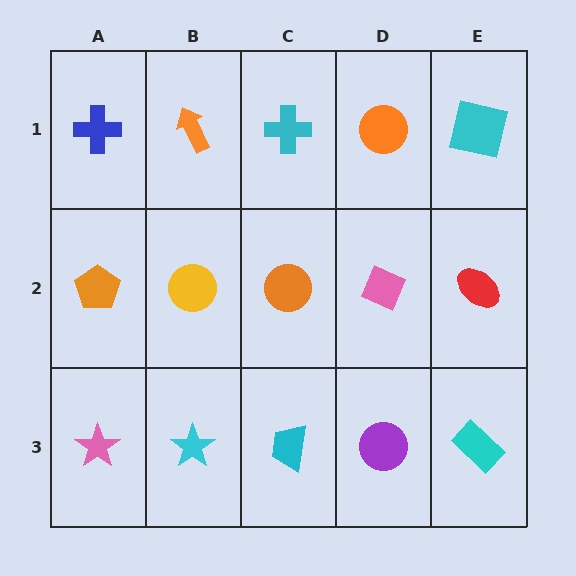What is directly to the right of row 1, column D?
A cyan square.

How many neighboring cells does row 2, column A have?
3.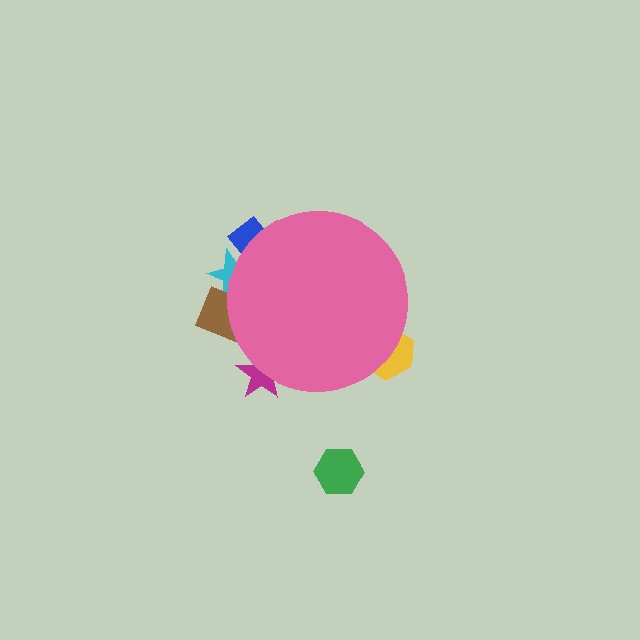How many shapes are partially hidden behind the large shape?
5 shapes are partially hidden.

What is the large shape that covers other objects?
A pink circle.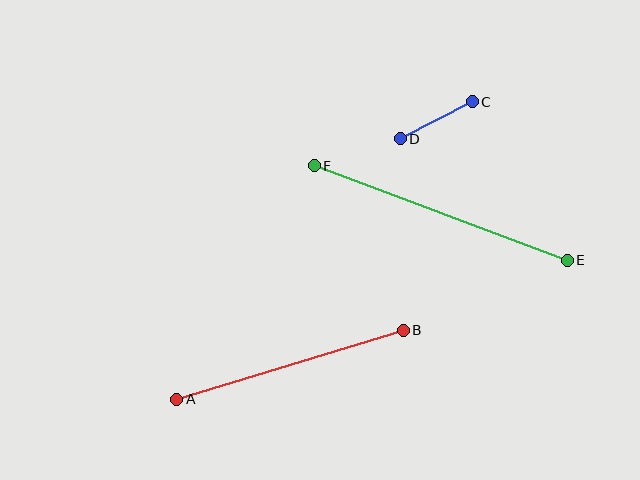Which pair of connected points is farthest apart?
Points E and F are farthest apart.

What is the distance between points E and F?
The distance is approximately 270 pixels.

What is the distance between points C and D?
The distance is approximately 81 pixels.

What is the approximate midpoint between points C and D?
The midpoint is at approximately (436, 120) pixels.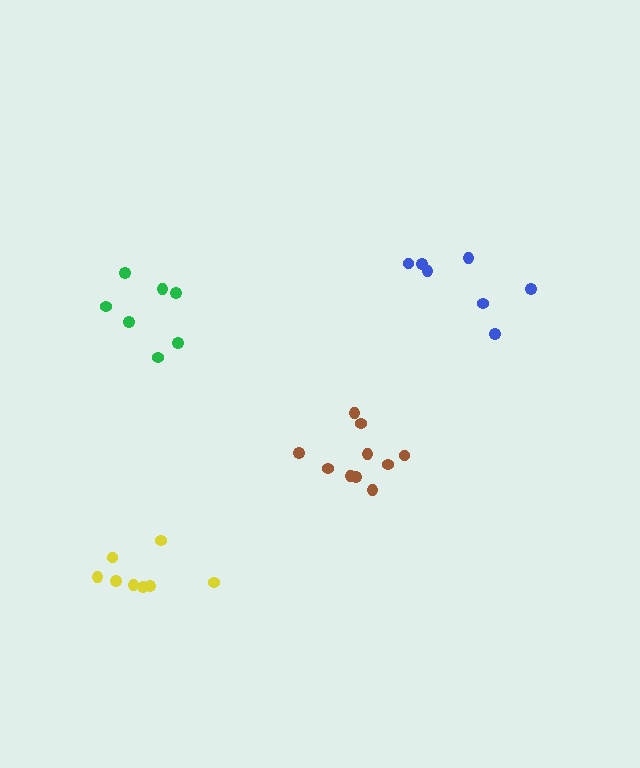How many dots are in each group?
Group 1: 10 dots, Group 2: 7 dots, Group 3: 7 dots, Group 4: 8 dots (32 total).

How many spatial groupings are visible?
There are 4 spatial groupings.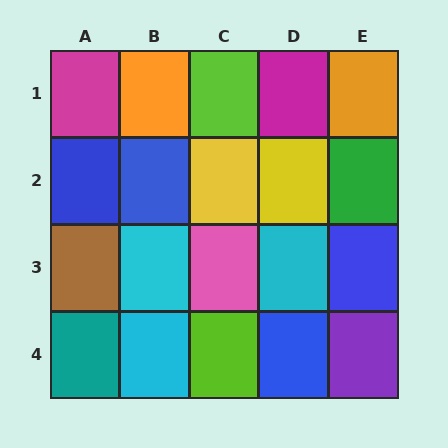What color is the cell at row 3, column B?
Cyan.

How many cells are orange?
2 cells are orange.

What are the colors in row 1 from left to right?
Magenta, orange, lime, magenta, orange.